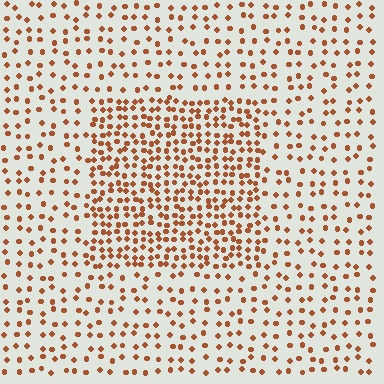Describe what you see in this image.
The image contains small brown elements arranged at two different densities. A rectangle-shaped region is visible where the elements are more densely packed than the surrounding area.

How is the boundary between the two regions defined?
The boundary is defined by a change in element density (approximately 2.1x ratio). All elements are the same color, size, and shape.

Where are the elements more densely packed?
The elements are more densely packed inside the rectangle boundary.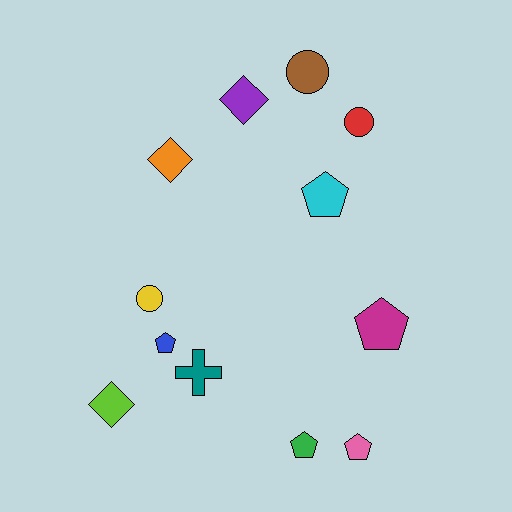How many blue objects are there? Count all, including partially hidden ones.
There is 1 blue object.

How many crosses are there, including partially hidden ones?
There is 1 cross.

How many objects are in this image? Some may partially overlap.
There are 12 objects.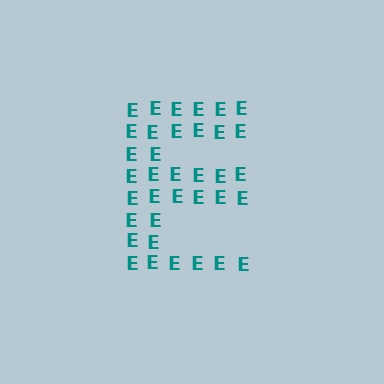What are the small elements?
The small elements are letter E's.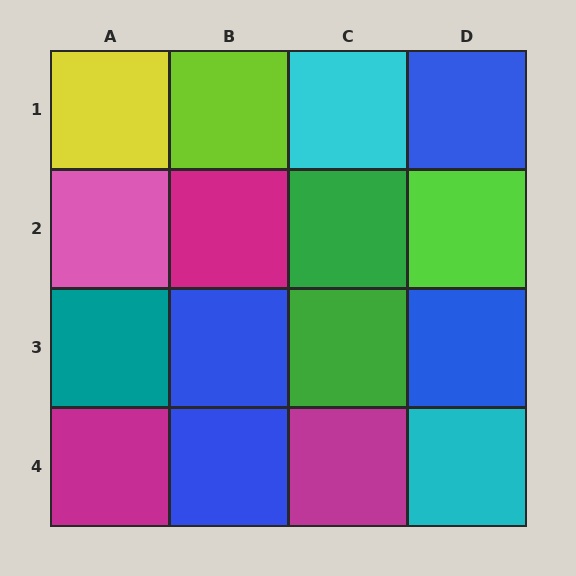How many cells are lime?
2 cells are lime.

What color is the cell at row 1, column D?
Blue.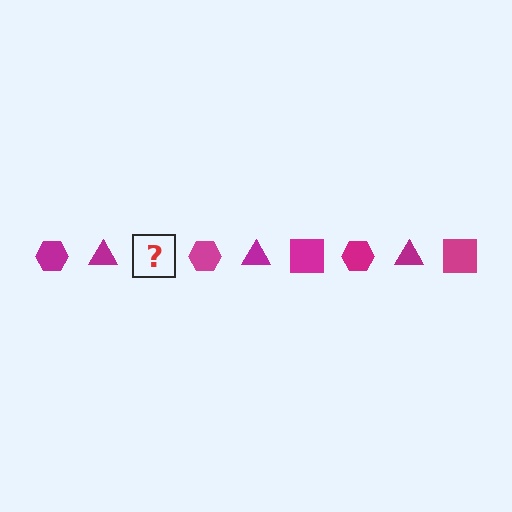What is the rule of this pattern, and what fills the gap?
The rule is that the pattern cycles through hexagon, triangle, square shapes in magenta. The gap should be filled with a magenta square.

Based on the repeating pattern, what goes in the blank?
The blank should be a magenta square.